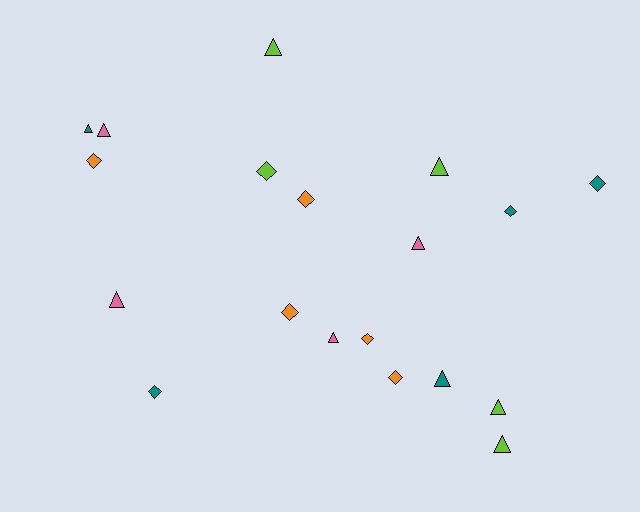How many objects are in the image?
There are 19 objects.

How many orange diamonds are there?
There are 5 orange diamonds.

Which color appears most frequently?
Teal, with 5 objects.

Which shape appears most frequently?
Triangle, with 10 objects.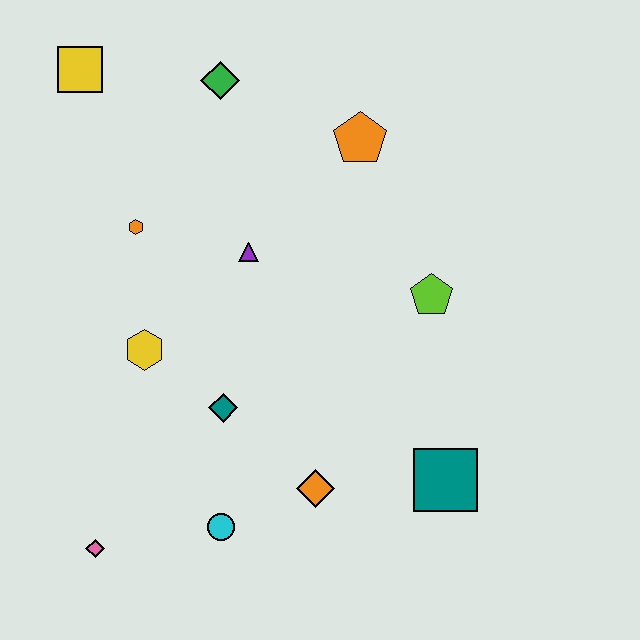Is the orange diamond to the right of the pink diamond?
Yes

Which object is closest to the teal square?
The orange diamond is closest to the teal square.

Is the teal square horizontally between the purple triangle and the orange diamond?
No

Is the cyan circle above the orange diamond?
No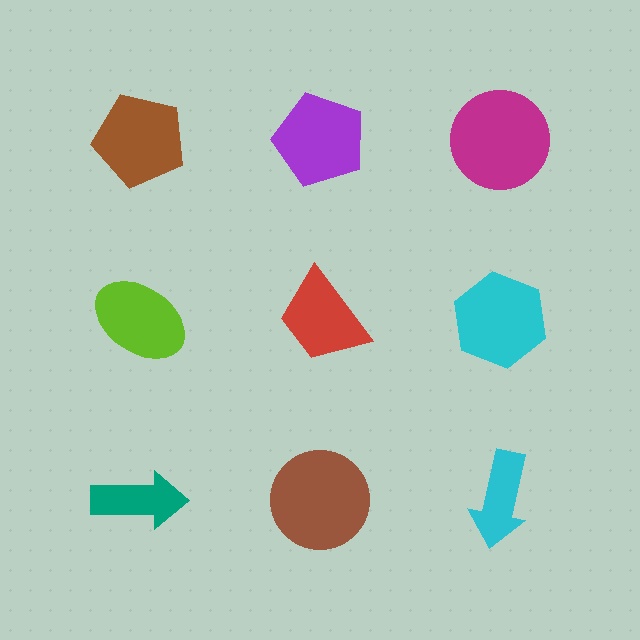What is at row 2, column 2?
A red trapezoid.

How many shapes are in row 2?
3 shapes.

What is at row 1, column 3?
A magenta circle.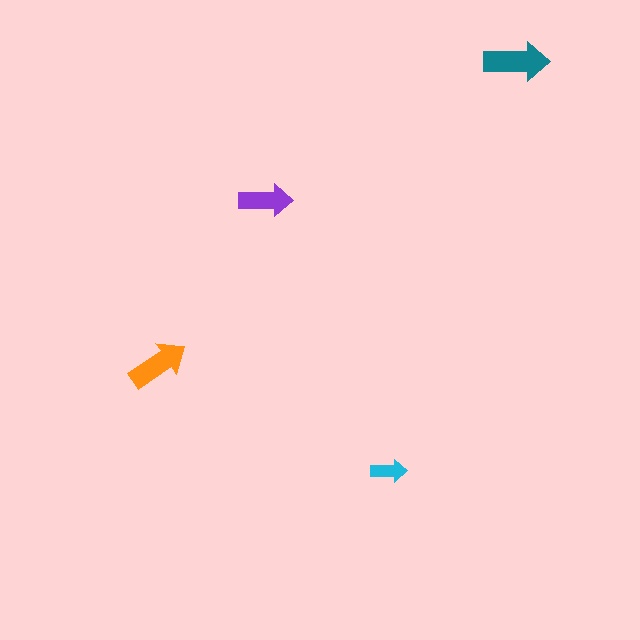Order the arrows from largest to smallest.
the teal one, the orange one, the purple one, the cyan one.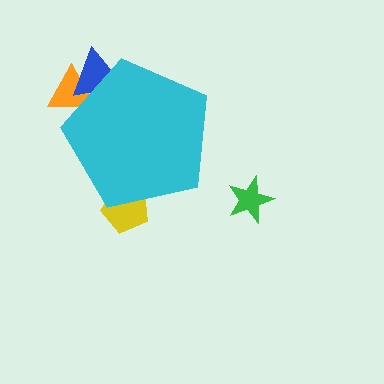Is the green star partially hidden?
No, the green star is fully visible.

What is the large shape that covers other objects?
A cyan pentagon.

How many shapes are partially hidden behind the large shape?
3 shapes are partially hidden.